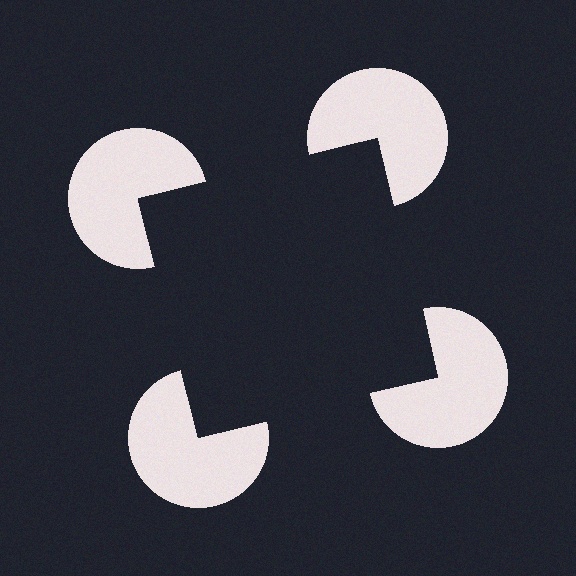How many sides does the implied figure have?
4 sides.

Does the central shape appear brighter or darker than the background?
It typically appears slightly darker than the background, even though no actual brightness change is drawn.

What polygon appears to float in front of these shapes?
An illusory square — its edges are inferred from the aligned wedge cuts in the pac-man discs, not physically drawn.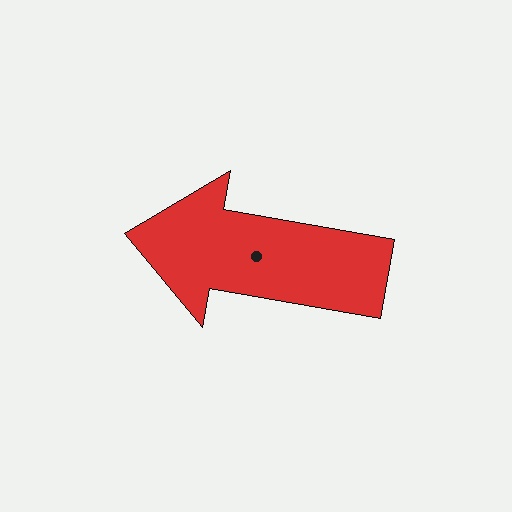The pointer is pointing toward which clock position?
Roughly 9 o'clock.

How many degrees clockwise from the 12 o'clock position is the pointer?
Approximately 280 degrees.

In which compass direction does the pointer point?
West.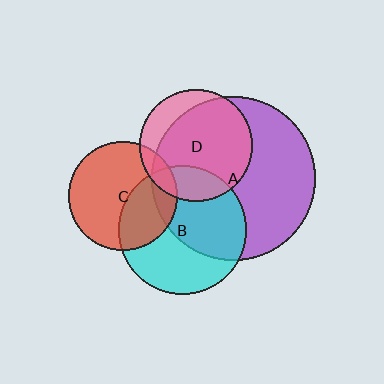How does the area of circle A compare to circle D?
Approximately 2.1 times.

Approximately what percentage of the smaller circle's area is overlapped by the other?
Approximately 15%.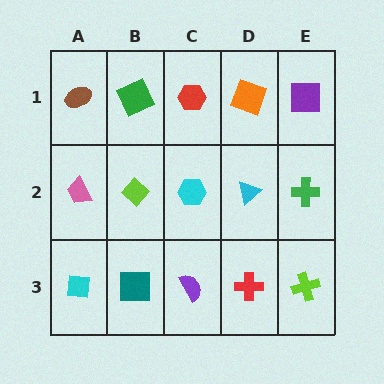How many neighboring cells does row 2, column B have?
4.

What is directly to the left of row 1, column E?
An orange square.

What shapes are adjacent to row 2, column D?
An orange square (row 1, column D), a red cross (row 3, column D), a cyan hexagon (row 2, column C), a green cross (row 2, column E).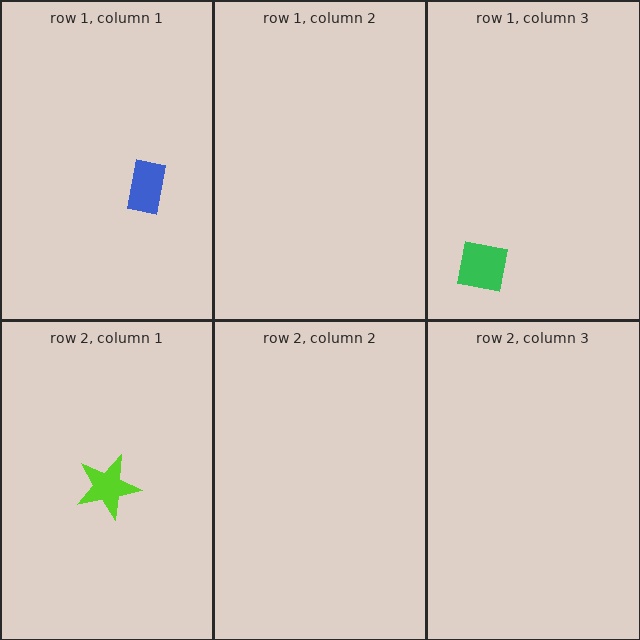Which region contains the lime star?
The row 2, column 1 region.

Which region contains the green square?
The row 1, column 3 region.